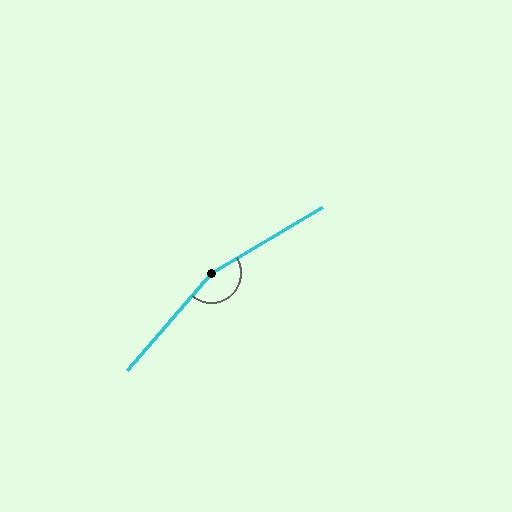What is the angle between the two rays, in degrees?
Approximately 161 degrees.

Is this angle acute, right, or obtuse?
It is obtuse.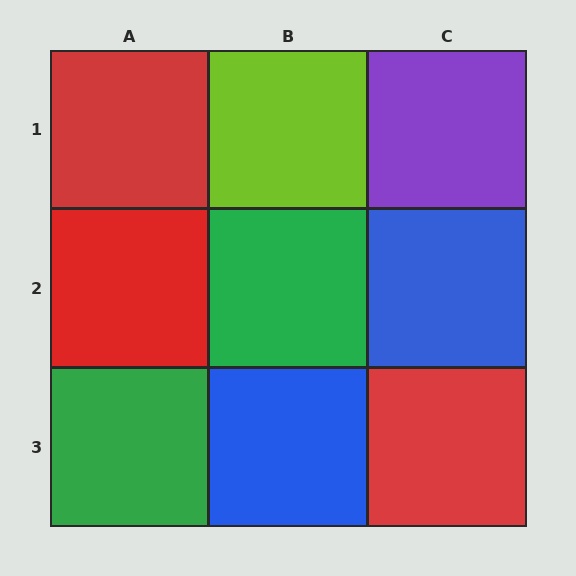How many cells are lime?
1 cell is lime.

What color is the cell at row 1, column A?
Red.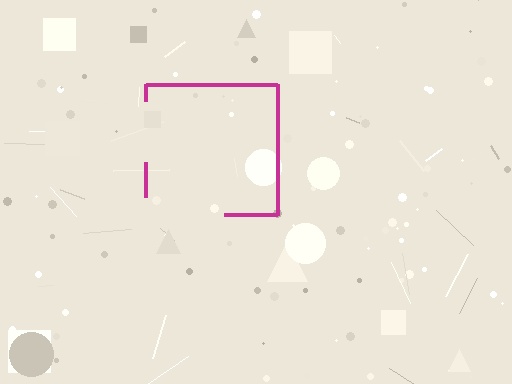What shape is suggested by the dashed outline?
The dashed outline suggests a square.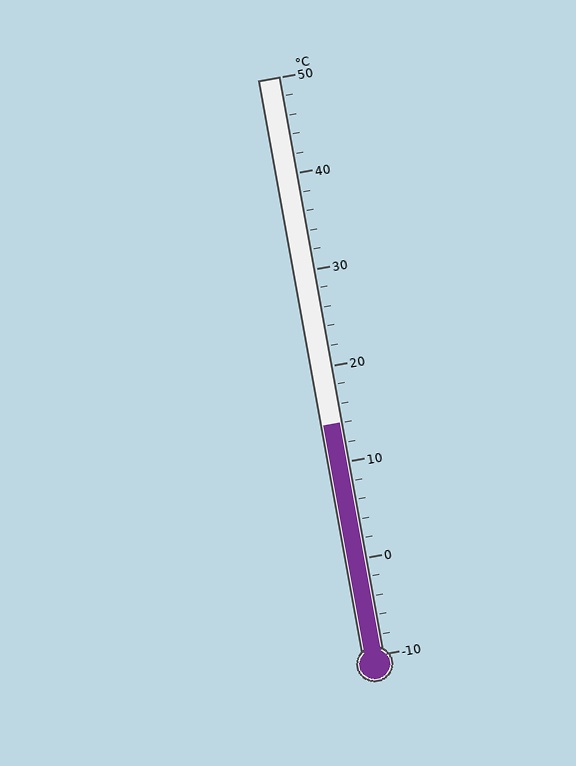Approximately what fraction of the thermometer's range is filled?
The thermometer is filled to approximately 40% of its range.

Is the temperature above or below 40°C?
The temperature is below 40°C.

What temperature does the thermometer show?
The thermometer shows approximately 14°C.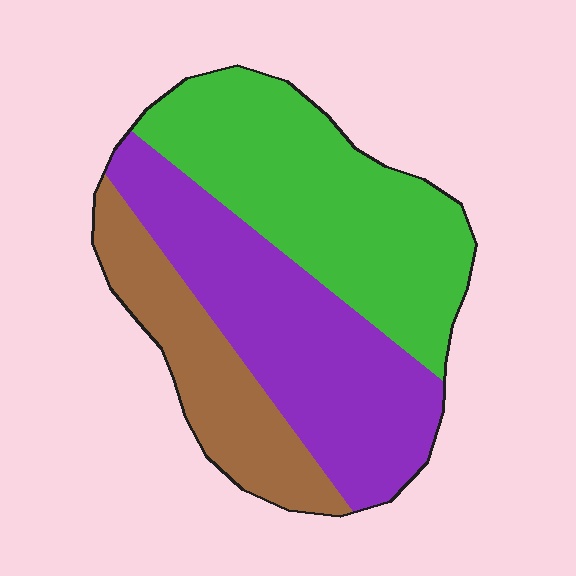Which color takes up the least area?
Brown, at roughly 20%.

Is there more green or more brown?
Green.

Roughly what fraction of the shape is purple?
Purple covers around 40% of the shape.